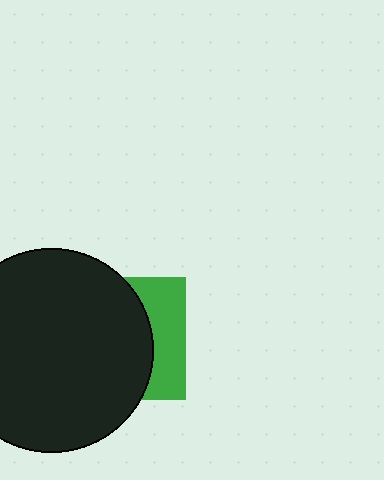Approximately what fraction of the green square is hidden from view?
Roughly 68% of the green square is hidden behind the black circle.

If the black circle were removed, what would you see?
You would see the complete green square.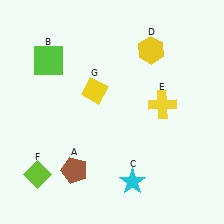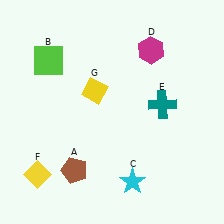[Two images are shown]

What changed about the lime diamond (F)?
In Image 1, F is lime. In Image 2, it changed to yellow.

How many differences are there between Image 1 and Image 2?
There are 3 differences between the two images.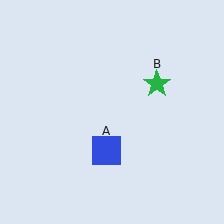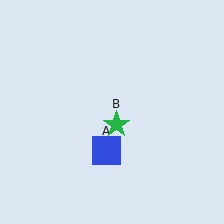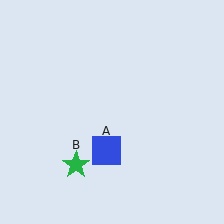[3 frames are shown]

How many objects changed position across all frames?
1 object changed position: green star (object B).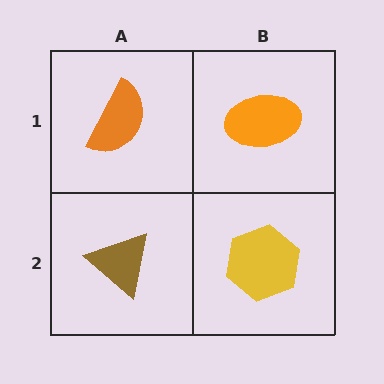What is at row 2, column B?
A yellow hexagon.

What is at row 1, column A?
An orange semicircle.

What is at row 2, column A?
A brown triangle.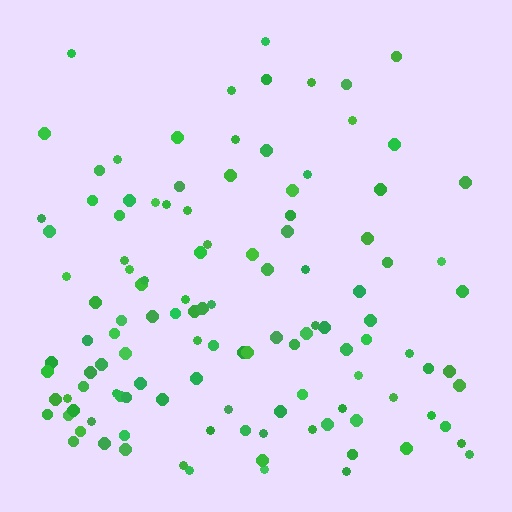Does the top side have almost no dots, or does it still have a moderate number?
Still a moderate number, just noticeably fewer than the bottom.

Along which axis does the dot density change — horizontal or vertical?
Vertical.